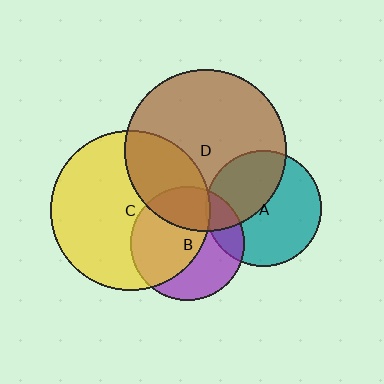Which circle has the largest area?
Circle D (brown).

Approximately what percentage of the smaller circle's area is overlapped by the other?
Approximately 5%.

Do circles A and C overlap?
Yes.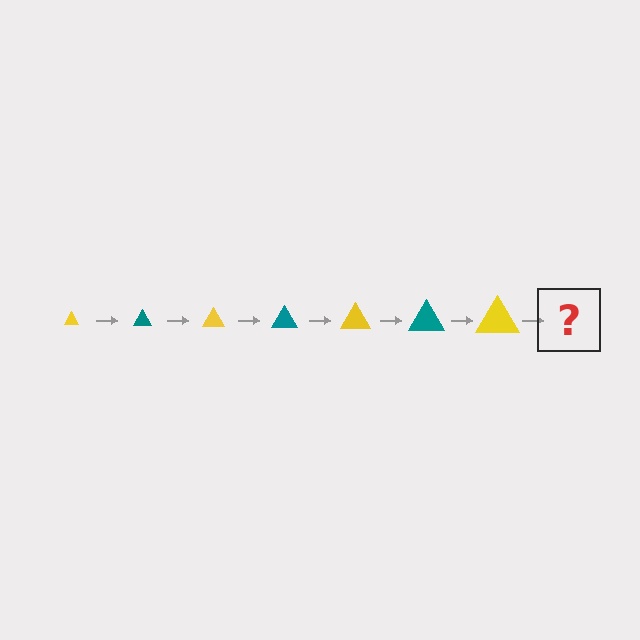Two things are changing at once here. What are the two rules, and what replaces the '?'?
The two rules are that the triangle grows larger each step and the color cycles through yellow and teal. The '?' should be a teal triangle, larger than the previous one.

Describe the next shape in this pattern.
It should be a teal triangle, larger than the previous one.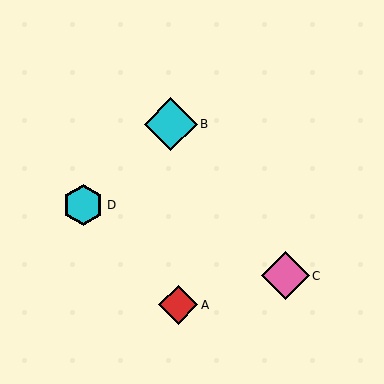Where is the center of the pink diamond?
The center of the pink diamond is at (285, 276).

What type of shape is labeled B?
Shape B is a cyan diamond.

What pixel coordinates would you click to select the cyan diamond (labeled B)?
Click at (171, 124) to select the cyan diamond B.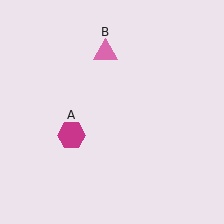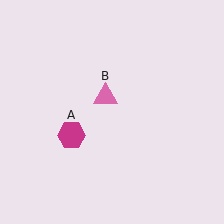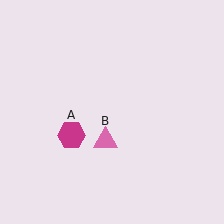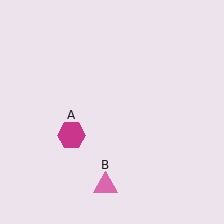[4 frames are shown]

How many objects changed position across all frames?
1 object changed position: pink triangle (object B).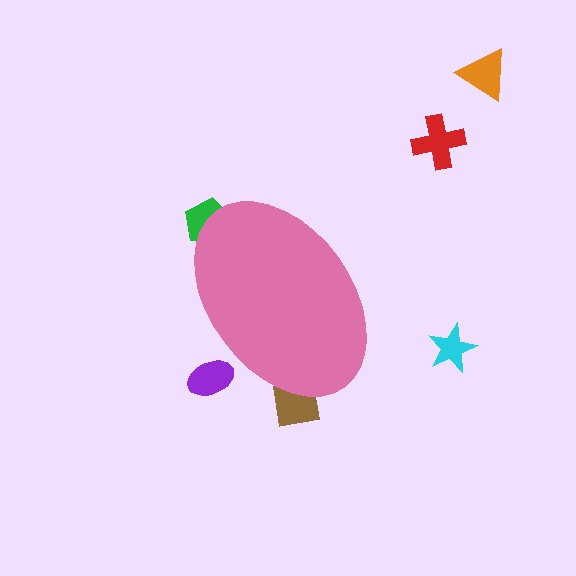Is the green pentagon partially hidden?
Yes, the green pentagon is partially hidden behind the pink ellipse.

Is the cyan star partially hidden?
No, the cyan star is fully visible.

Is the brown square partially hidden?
Yes, the brown square is partially hidden behind the pink ellipse.